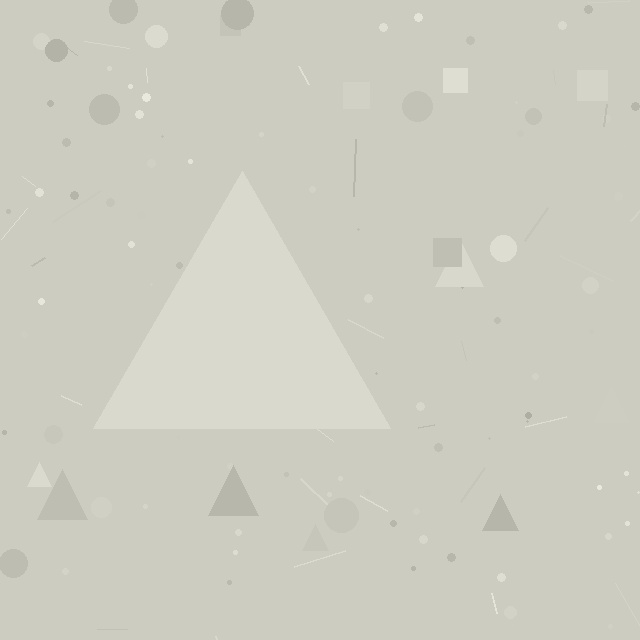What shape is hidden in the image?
A triangle is hidden in the image.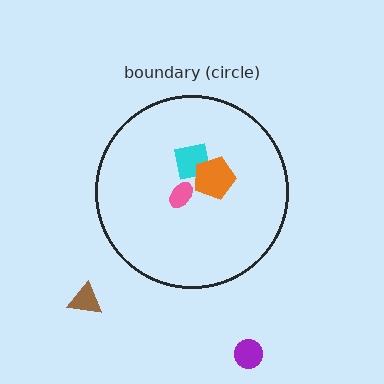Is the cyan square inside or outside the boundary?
Inside.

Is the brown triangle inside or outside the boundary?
Outside.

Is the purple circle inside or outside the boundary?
Outside.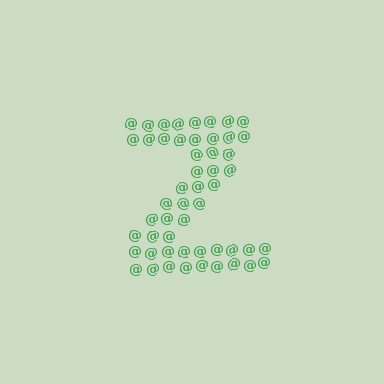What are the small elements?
The small elements are at signs.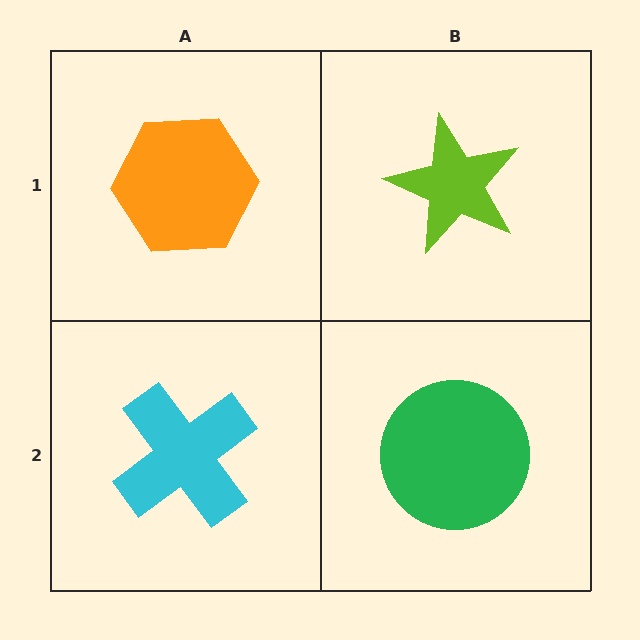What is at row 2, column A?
A cyan cross.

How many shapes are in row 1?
2 shapes.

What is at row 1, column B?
A lime star.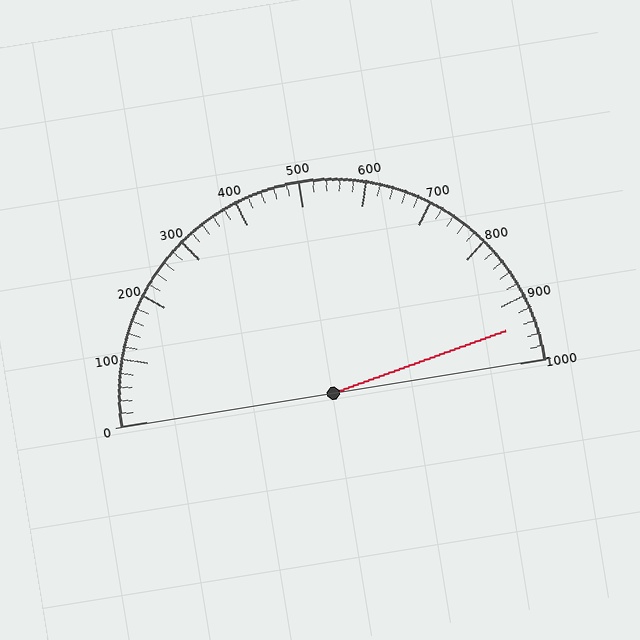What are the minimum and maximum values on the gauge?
The gauge ranges from 0 to 1000.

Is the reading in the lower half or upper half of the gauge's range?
The reading is in the upper half of the range (0 to 1000).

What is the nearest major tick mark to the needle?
The nearest major tick mark is 900.